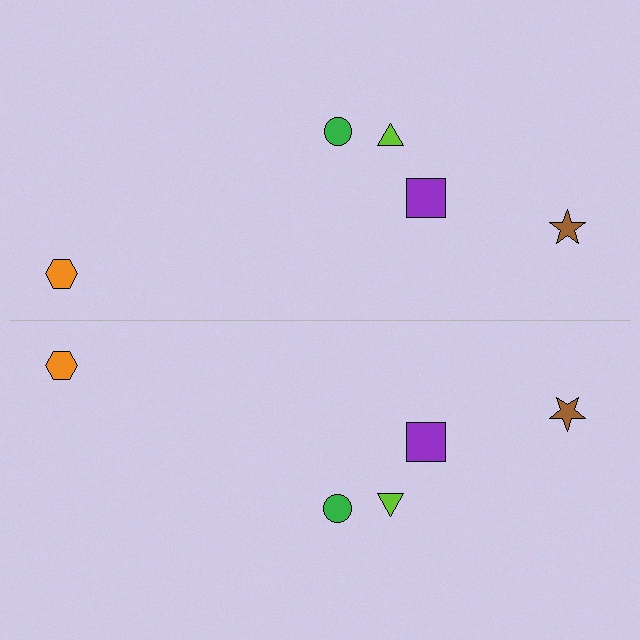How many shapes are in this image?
There are 10 shapes in this image.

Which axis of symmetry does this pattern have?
The pattern has a horizontal axis of symmetry running through the center of the image.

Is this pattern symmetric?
Yes, this pattern has bilateral (reflection) symmetry.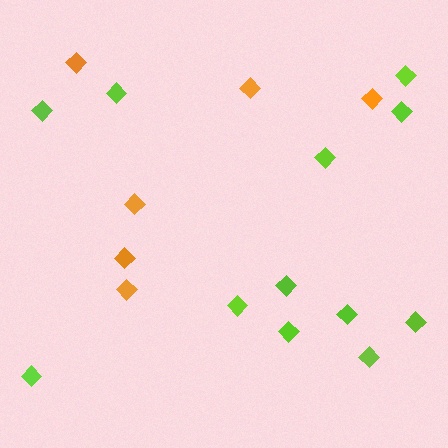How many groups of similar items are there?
There are 2 groups: one group of orange diamonds (6) and one group of lime diamonds (12).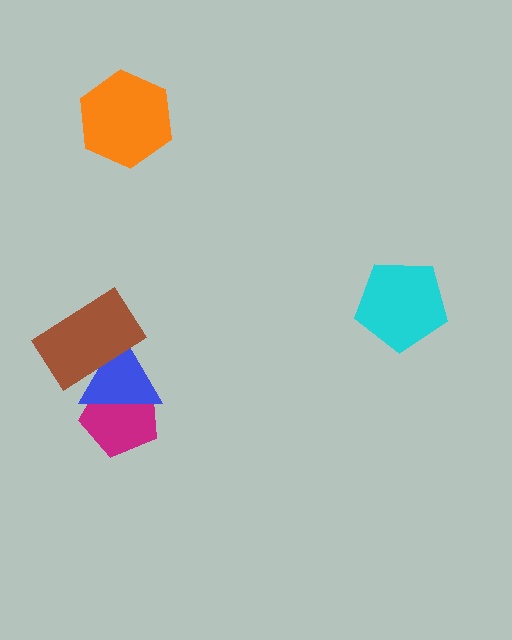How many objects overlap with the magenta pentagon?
1 object overlaps with the magenta pentagon.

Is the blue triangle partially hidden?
Yes, it is partially covered by another shape.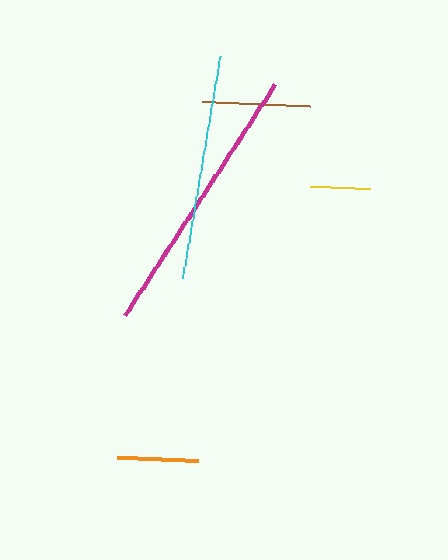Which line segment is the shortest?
The yellow line is the shortest at approximately 60 pixels.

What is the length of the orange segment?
The orange segment is approximately 81 pixels long.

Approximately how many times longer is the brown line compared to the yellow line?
The brown line is approximately 1.8 times the length of the yellow line.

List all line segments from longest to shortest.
From longest to shortest: magenta, cyan, brown, orange, yellow.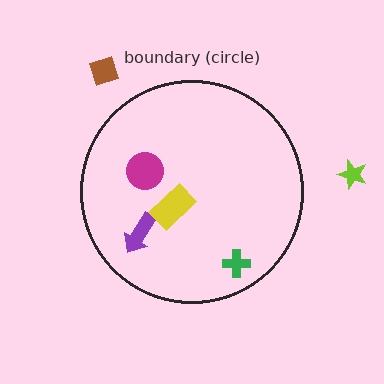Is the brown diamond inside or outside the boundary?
Outside.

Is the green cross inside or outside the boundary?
Inside.